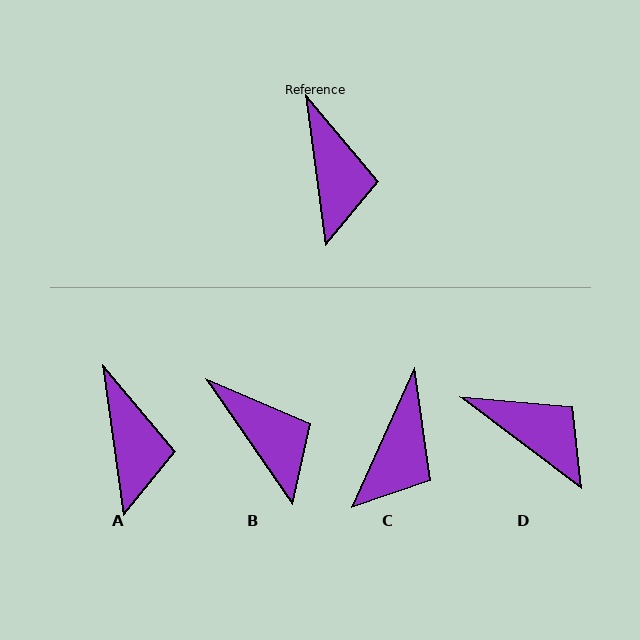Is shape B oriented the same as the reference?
No, it is off by about 27 degrees.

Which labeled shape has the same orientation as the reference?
A.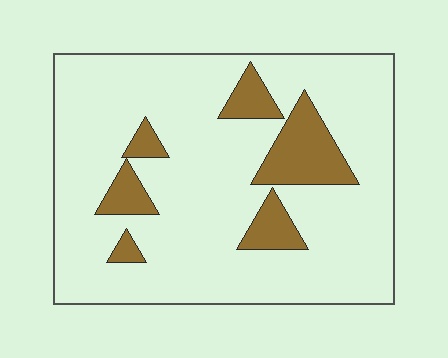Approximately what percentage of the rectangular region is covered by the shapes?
Approximately 15%.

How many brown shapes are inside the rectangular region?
6.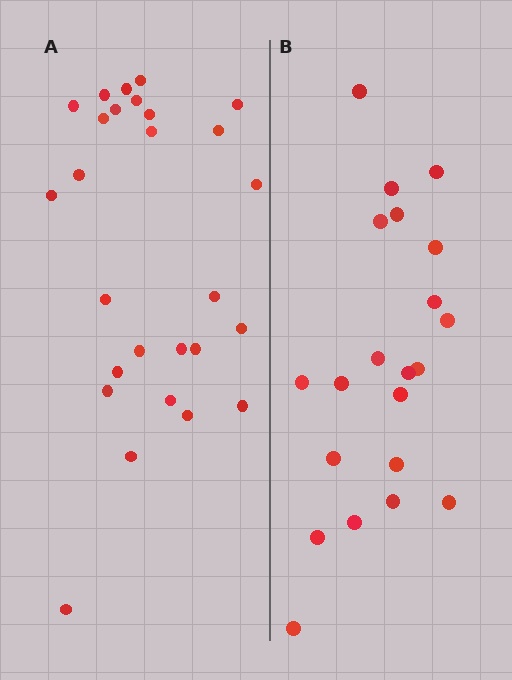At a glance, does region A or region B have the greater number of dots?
Region A (the left region) has more dots.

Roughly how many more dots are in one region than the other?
Region A has about 6 more dots than region B.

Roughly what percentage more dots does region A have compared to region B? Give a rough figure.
About 30% more.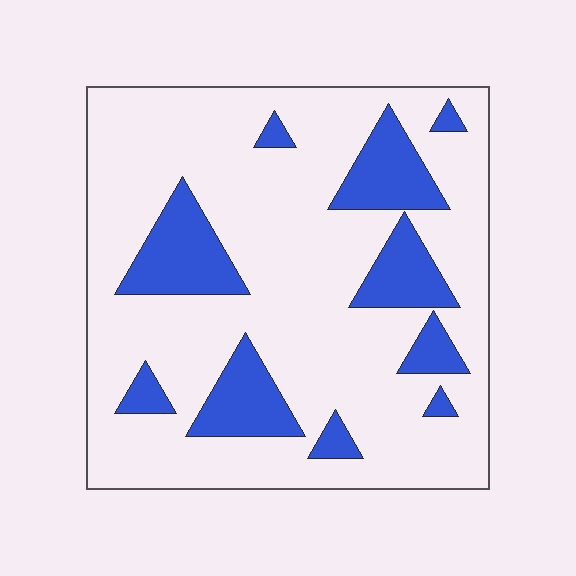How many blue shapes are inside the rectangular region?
10.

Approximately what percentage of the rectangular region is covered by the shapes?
Approximately 20%.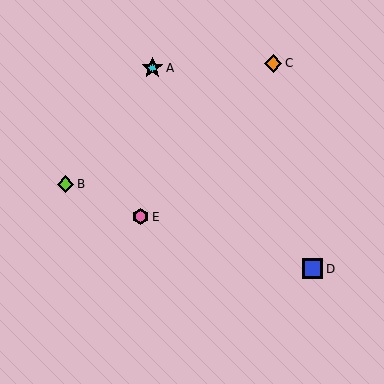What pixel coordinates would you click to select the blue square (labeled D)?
Click at (313, 269) to select the blue square D.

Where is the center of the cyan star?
The center of the cyan star is at (152, 68).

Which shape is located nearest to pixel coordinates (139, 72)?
The cyan star (labeled A) at (152, 68) is nearest to that location.